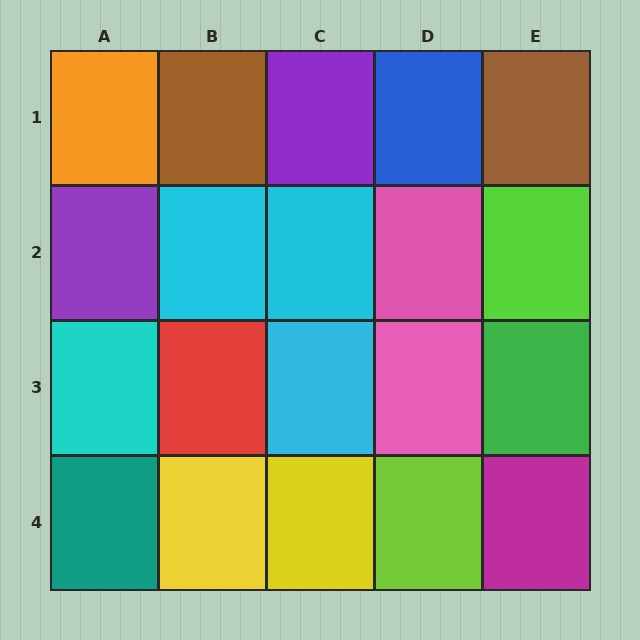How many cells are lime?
2 cells are lime.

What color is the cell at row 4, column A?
Teal.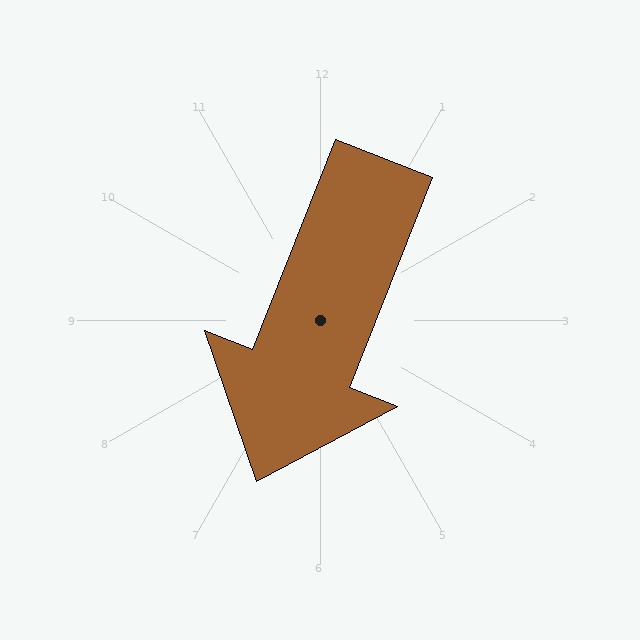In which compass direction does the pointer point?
South.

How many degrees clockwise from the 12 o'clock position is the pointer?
Approximately 202 degrees.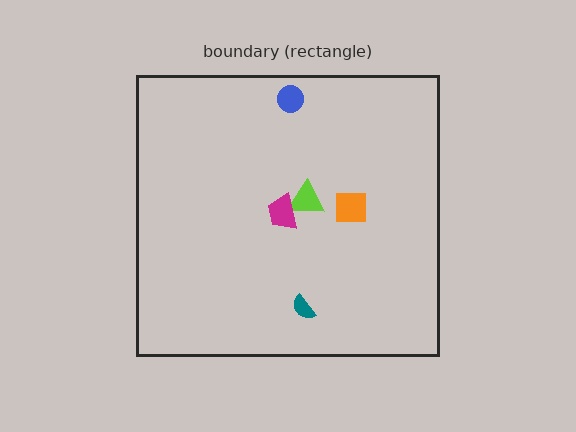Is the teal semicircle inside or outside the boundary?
Inside.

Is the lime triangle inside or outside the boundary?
Inside.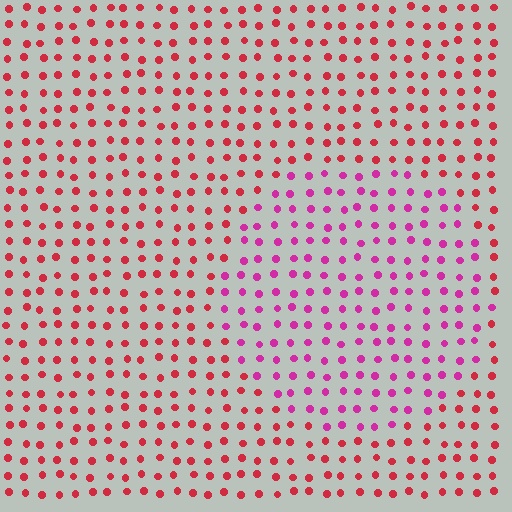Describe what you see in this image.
The image is filled with small red elements in a uniform arrangement. A circle-shaped region is visible where the elements are tinted to a slightly different hue, forming a subtle color boundary.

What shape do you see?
I see a circle.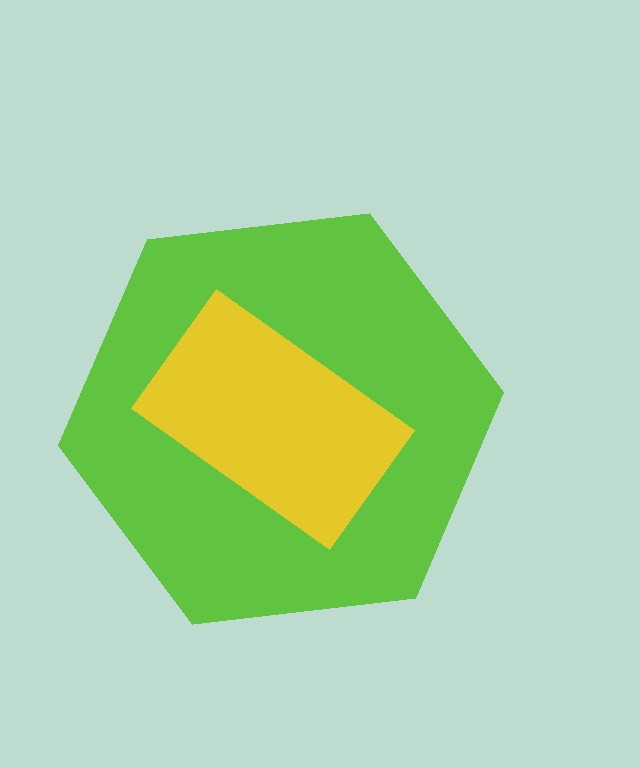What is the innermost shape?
The yellow rectangle.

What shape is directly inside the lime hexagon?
The yellow rectangle.